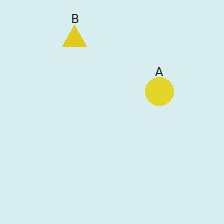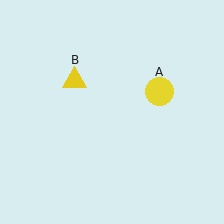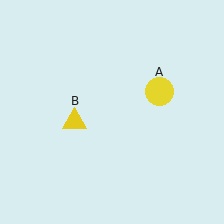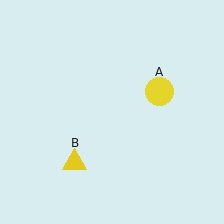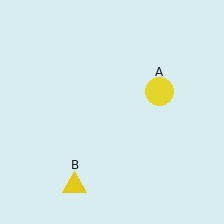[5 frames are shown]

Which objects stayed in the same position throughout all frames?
Yellow circle (object A) remained stationary.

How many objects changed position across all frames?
1 object changed position: yellow triangle (object B).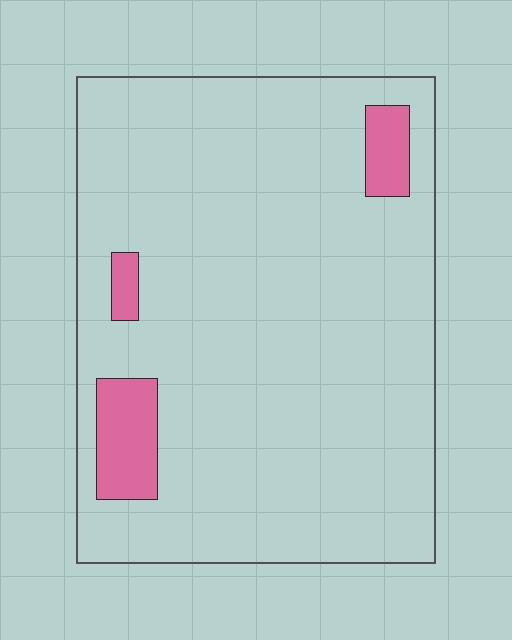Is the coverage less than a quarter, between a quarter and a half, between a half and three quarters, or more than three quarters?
Less than a quarter.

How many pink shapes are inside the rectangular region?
3.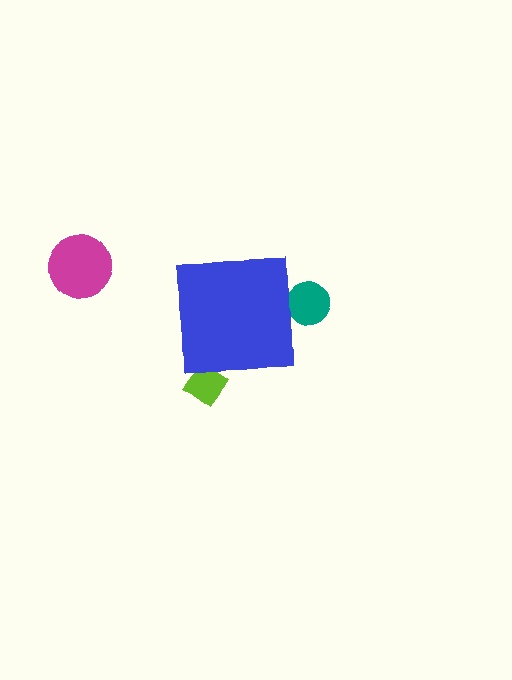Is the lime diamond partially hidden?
Yes, the lime diamond is partially hidden behind the blue square.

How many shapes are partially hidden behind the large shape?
2 shapes are partially hidden.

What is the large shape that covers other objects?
A blue square.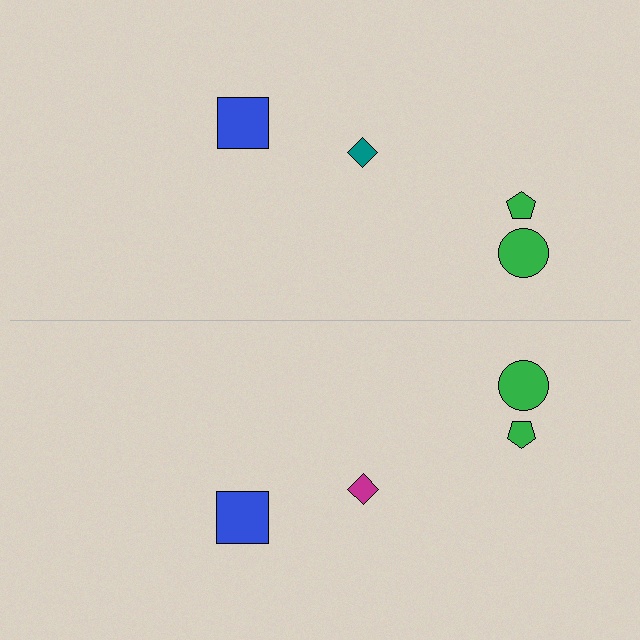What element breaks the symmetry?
The magenta diamond on the bottom side breaks the symmetry — its mirror counterpart is teal.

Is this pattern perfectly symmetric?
No, the pattern is not perfectly symmetric. The magenta diamond on the bottom side breaks the symmetry — its mirror counterpart is teal.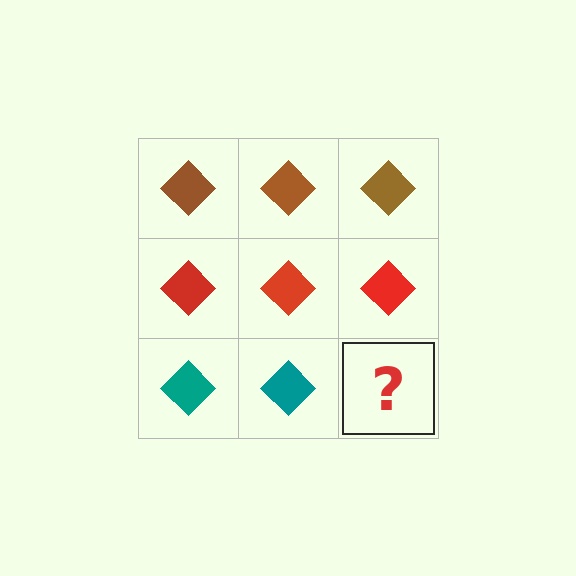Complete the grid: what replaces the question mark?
The question mark should be replaced with a teal diamond.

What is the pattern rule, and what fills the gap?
The rule is that each row has a consistent color. The gap should be filled with a teal diamond.